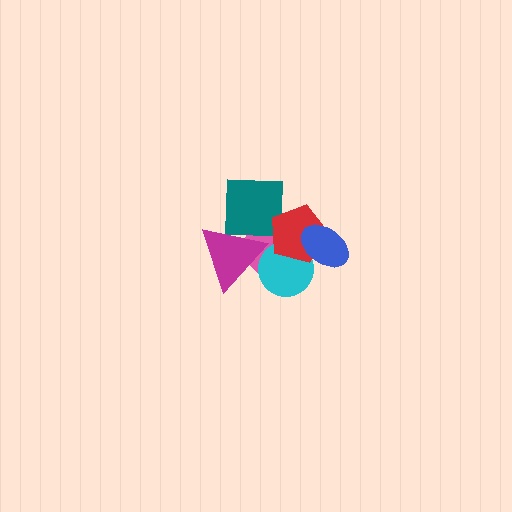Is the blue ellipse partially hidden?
No, no other shape covers it.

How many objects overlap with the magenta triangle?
3 objects overlap with the magenta triangle.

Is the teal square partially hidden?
Yes, it is partially covered by another shape.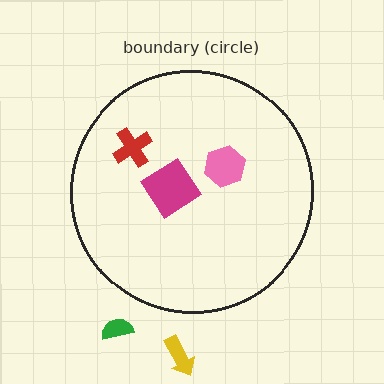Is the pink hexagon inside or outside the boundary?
Inside.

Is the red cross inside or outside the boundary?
Inside.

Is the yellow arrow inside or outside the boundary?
Outside.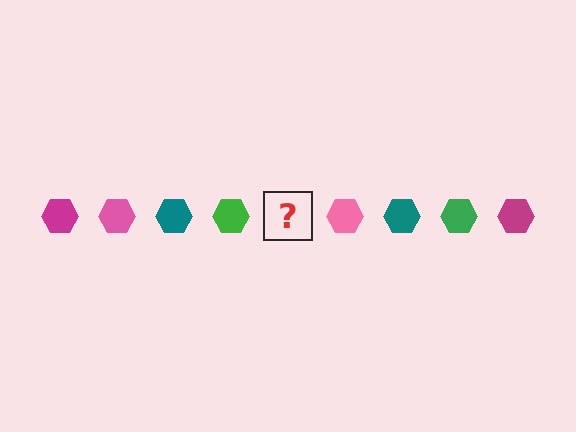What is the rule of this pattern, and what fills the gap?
The rule is that the pattern cycles through magenta, pink, teal, green hexagons. The gap should be filled with a magenta hexagon.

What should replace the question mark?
The question mark should be replaced with a magenta hexagon.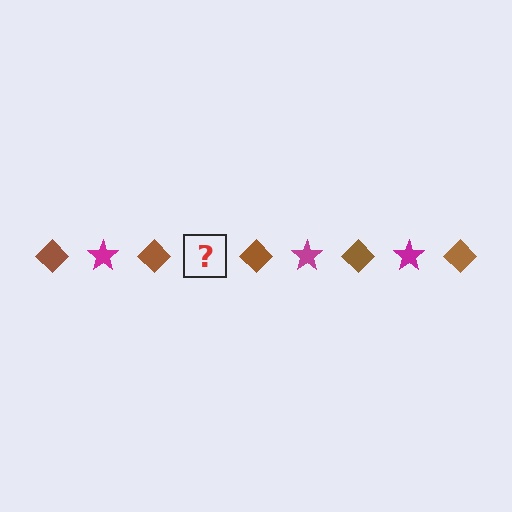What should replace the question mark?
The question mark should be replaced with a magenta star.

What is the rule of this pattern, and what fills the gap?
The rule is that the pattern alternates between brown diamond and magenta star. The gap should be filled with a magenta star.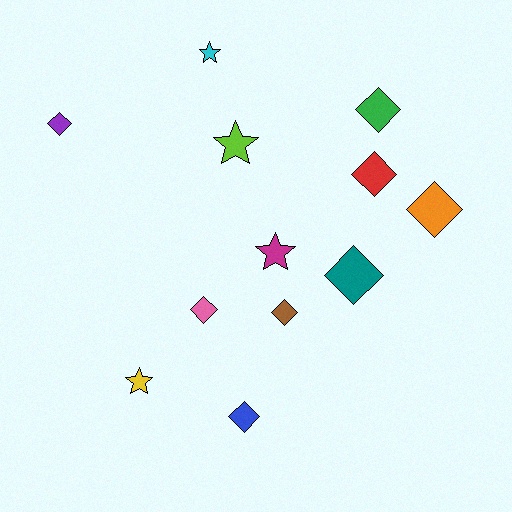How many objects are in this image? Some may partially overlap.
There are 12 objects.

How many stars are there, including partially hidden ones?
There are 4 stars.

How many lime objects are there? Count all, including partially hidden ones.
There is 1 lime object.